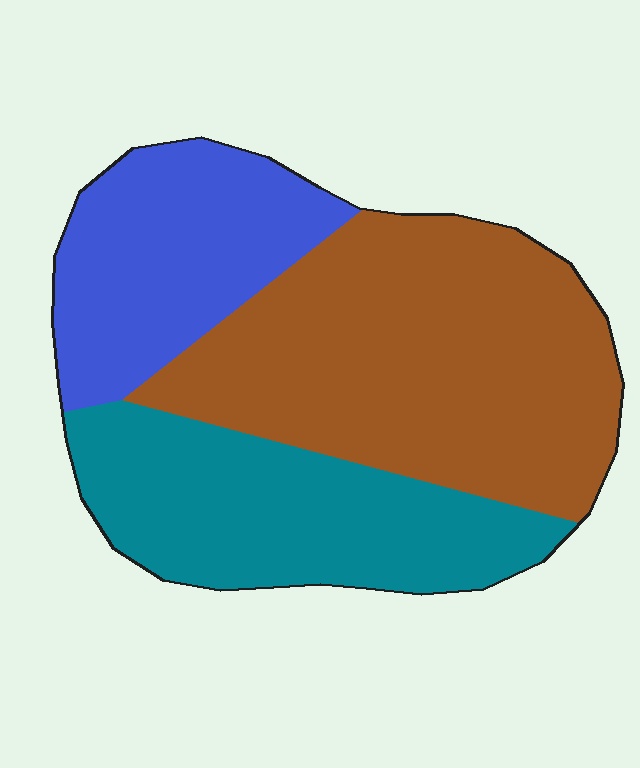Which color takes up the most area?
Brown, at roughly 45%.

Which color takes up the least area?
Blue, at roughly 25%.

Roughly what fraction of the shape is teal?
Teal covers 30% of the shape.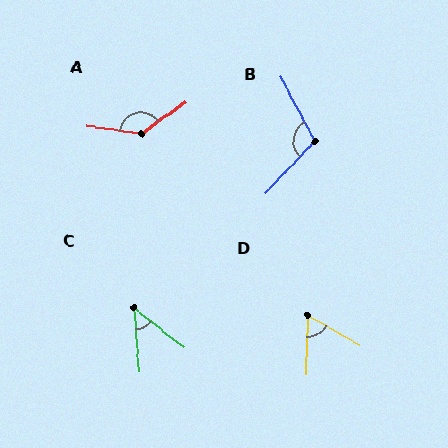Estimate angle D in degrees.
Approximately 62 degrees.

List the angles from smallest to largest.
C (47°), D (62°), B (109°), A (136°).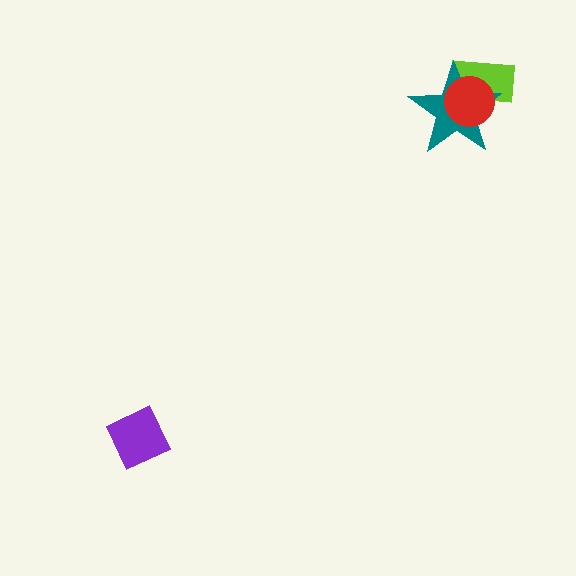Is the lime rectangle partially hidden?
Yes, it is partially covered by another shape.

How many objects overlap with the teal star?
2 objects overlap with the teal star.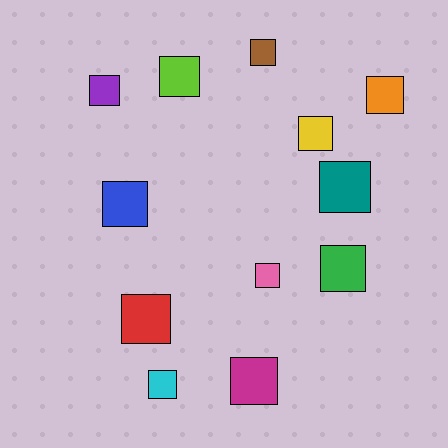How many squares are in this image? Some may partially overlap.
There are 12 squares.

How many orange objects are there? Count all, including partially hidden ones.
There is 1 orange object.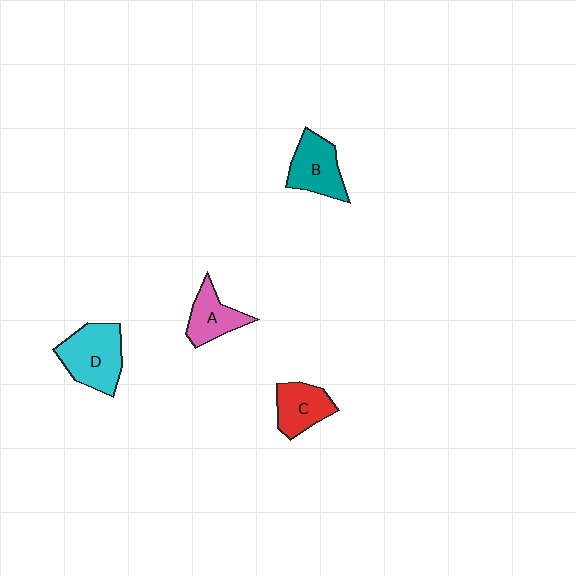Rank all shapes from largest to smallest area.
From largest to smallest: D (cyan), B (teal), C (red), A (pink).